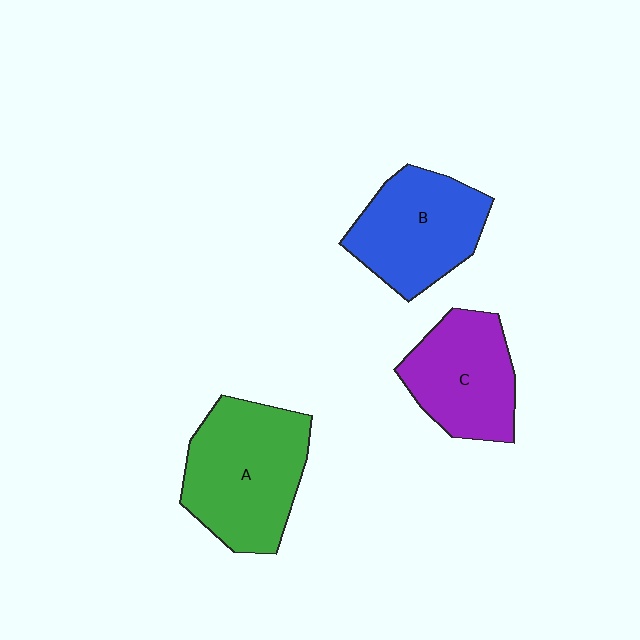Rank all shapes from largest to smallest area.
From largest to smallest: A (green), B (blue), C (purple).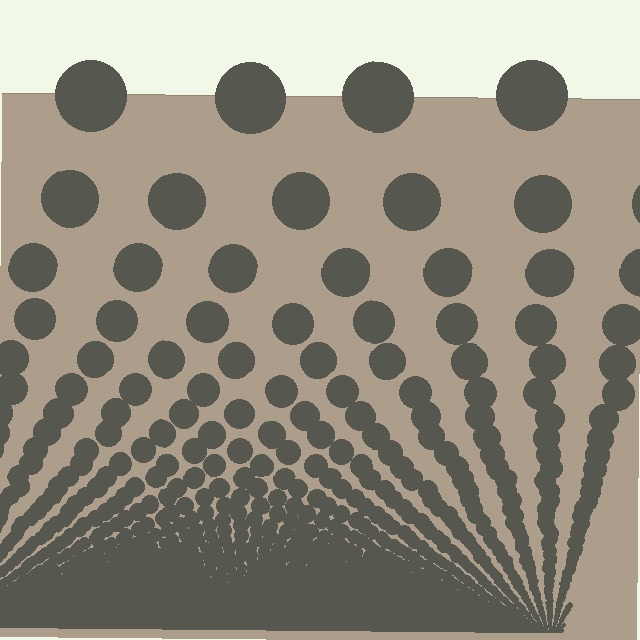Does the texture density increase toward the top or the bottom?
Density increases toward the bottom.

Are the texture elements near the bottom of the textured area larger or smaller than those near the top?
Smaller. The gradient is inverted — elements near the bottom are smaller and denser.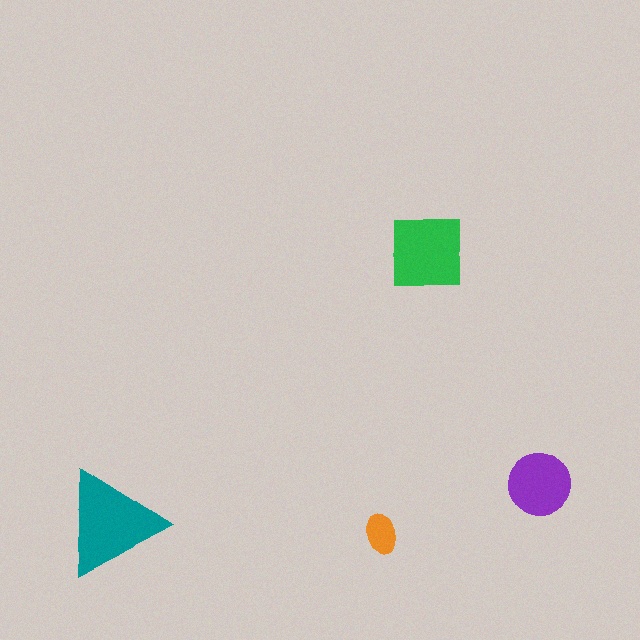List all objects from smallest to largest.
The orange ellipse, the purple circle, the green square, the teal triangle.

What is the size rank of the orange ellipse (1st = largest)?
4th.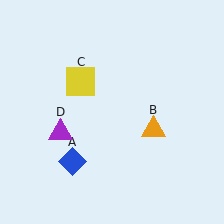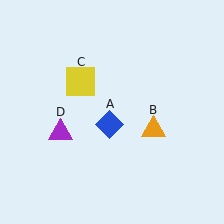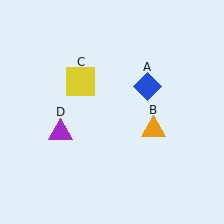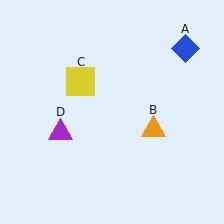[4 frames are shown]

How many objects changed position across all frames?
1 object changed position: blue diamond (object A).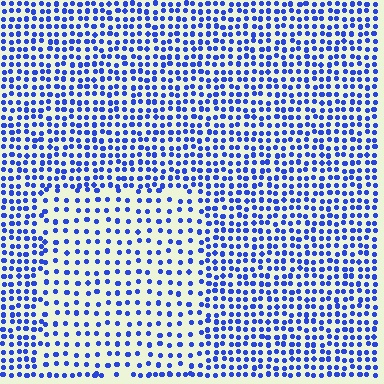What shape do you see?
I see a rectangle.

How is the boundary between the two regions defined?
The boundary is defined by a change in element density (approximately 1.8x ratio). All elements are the same color, size, and shape.